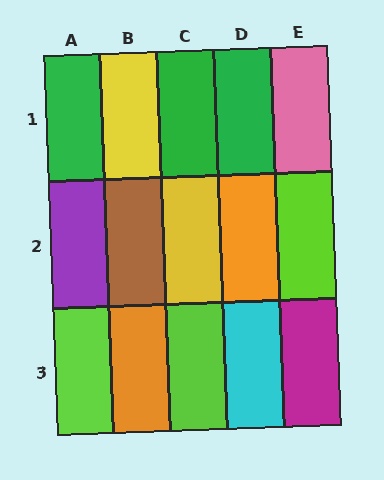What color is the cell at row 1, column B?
Yellow.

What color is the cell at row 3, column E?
Magenta.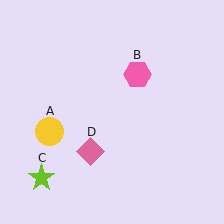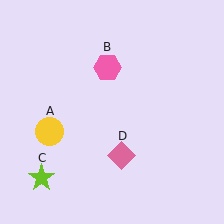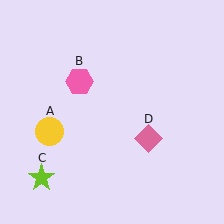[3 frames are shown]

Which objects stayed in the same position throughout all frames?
Yellow circle (object A) and lime star (object C) remained stationary.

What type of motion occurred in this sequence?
The pink hexagon (object B), pink diamond (object D) rotated counterclockwise around the center of the scene.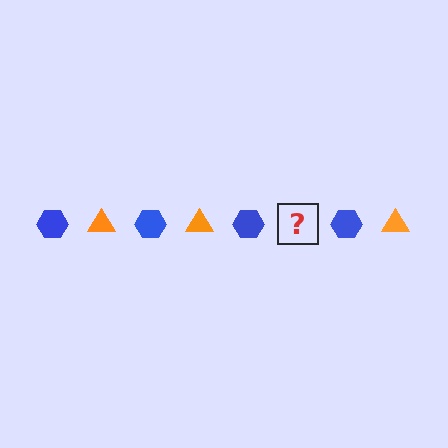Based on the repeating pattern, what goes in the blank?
The blank should be an orange triangle.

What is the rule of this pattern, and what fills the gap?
The rule is that the pattern alternates between blue hexagon and orange triangle. The gap should be filled with an orange triangle.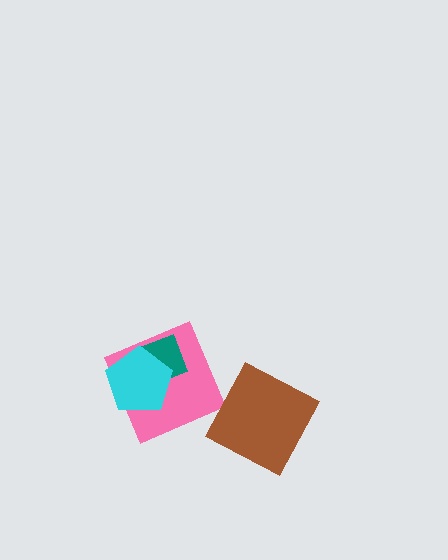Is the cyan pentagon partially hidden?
No, no other shape covers it.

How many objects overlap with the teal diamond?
2 objects overlap with the teal diamond.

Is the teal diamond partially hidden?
Yes, it is partially covered by another shape.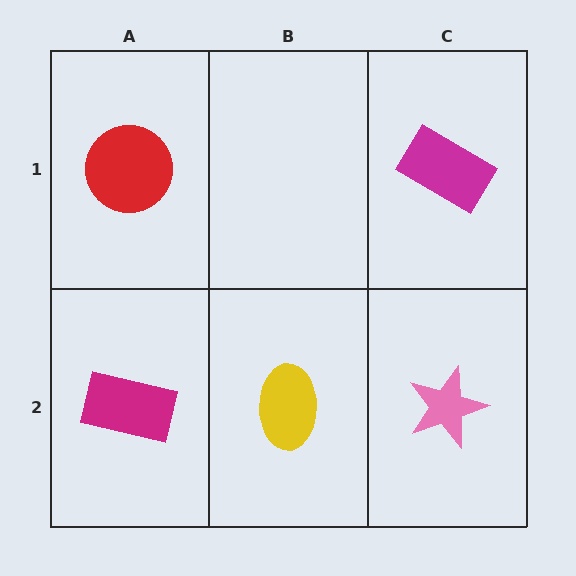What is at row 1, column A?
A red circle.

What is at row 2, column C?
A pink star.